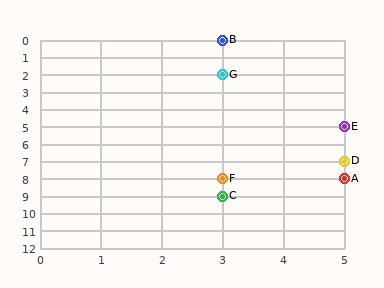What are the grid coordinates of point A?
Point A is at grid coordinates (5, 8).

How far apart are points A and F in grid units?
Points A and F are 2 columns apart.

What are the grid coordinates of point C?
Point C is at grid coordinates (3, 9).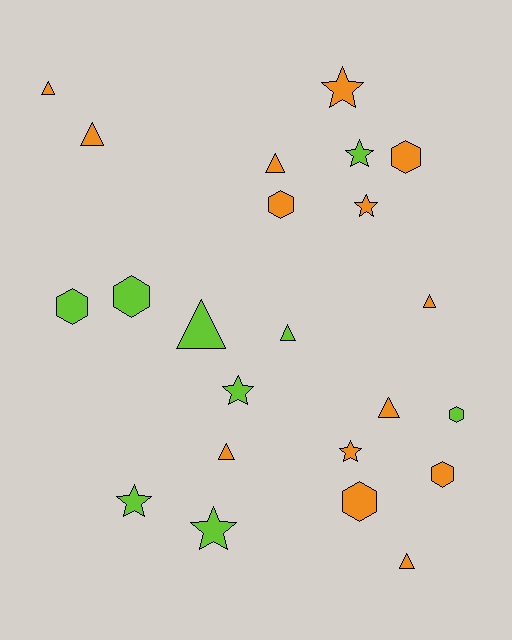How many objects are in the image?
There are 23 objects.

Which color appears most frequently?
Orange, with 14 objects.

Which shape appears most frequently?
Triangle, with 9 objects.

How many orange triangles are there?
There are 7 orange triangles.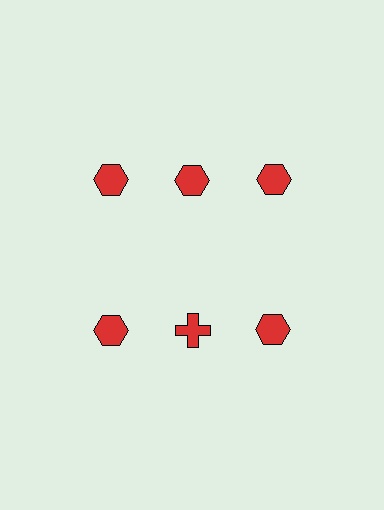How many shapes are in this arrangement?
There are 6 shapes arranged in a grid pattern.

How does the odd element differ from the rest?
It has a different shape: cross instead of hexagon.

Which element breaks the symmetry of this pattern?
The red cross in the second row, second from left column breaks the symmetry. All other shapes are red hexagons.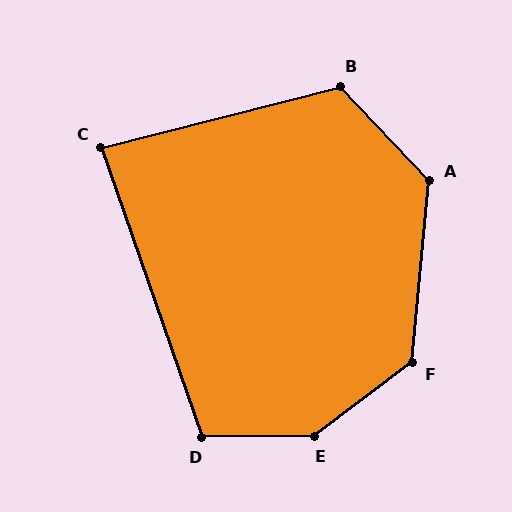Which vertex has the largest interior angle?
E, at approximately 144 degrees.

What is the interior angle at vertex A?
Approximately 131 degrees (obtuse).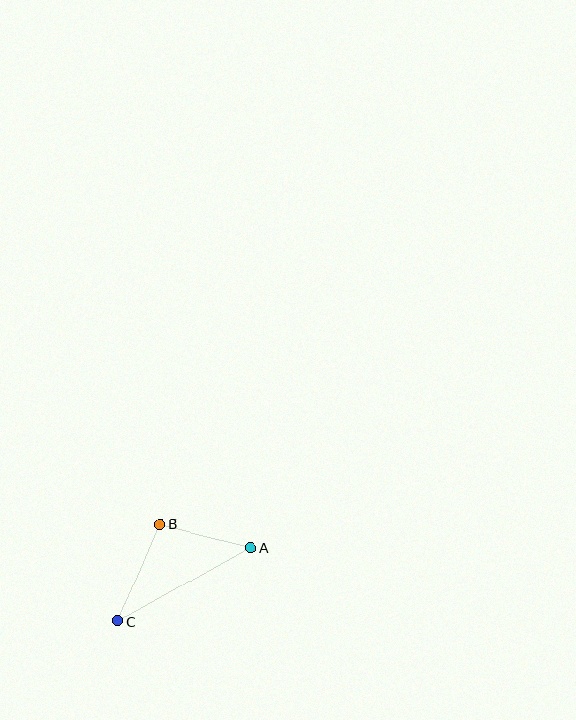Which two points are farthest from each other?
Points A and C are farthest from each other.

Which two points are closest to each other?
Points A and B are closest to each other.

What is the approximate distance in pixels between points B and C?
The distance between B and C is approximately 106 pixels.